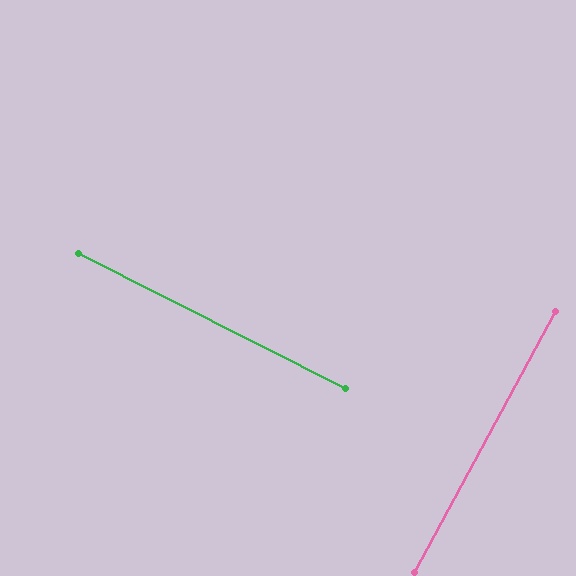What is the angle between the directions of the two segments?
Approximately 88 degrees.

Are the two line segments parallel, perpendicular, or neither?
Perpendicular — they meet at approximately 88°.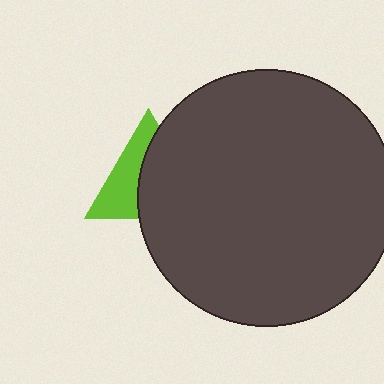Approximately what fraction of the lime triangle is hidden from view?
Roughly 56% of the lime triangle is hidden behind the dark gray circle.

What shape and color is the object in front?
The object in front is a dark gray circle.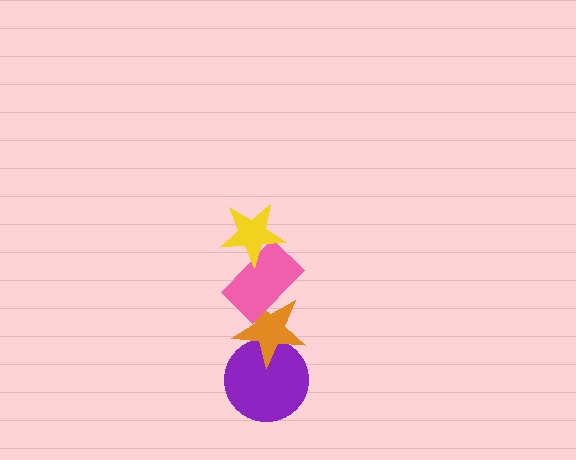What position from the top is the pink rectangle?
The pink rectangle is 2nd from the top.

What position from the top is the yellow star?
The yellow star is 1st from the top.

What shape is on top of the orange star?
The pink rectangle is on top of the orange star.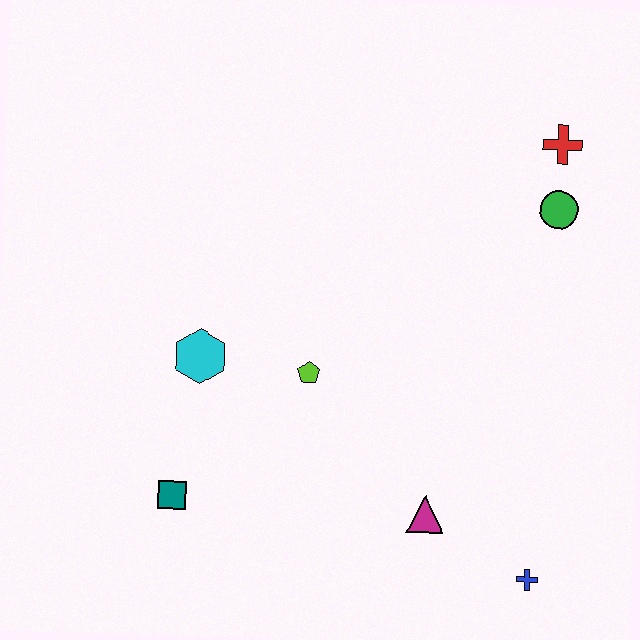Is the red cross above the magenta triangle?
Yes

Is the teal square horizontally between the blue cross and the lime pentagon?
No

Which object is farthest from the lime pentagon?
The red cross is farthest from the lime pentagon.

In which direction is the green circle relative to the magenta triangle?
The green circle is above the magenta triangle.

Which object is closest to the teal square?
The cyan hexagon is closest to the teal square.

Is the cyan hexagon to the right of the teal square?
Yes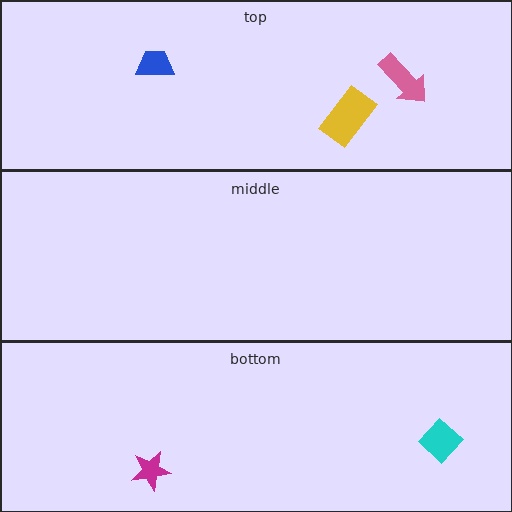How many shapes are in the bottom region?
2.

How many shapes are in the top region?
3.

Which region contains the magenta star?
The bottom region.